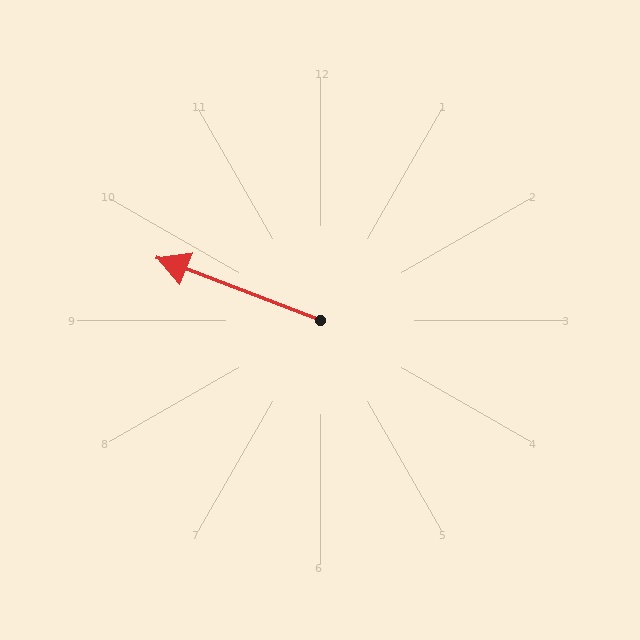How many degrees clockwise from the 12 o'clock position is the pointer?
Approximately 291 degrees.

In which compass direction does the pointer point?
West.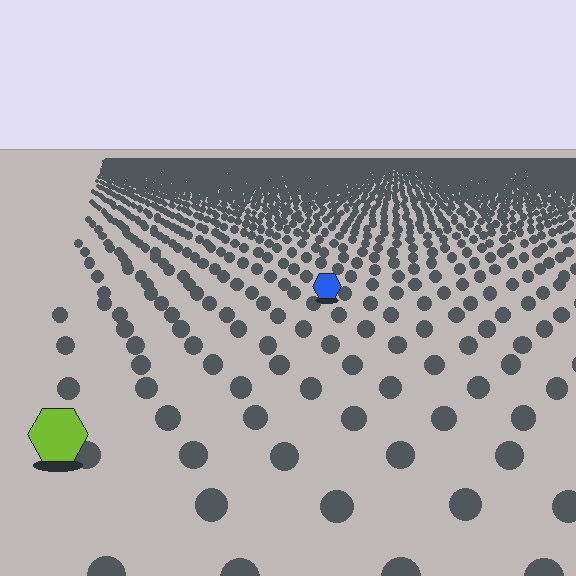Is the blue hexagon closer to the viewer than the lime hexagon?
No. The lime hexagon is closer — you can tell from the texture gradient: the ground texture is coarser near it.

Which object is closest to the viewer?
The lime hexagon is closest. The texture marks near it are larger and more spread out.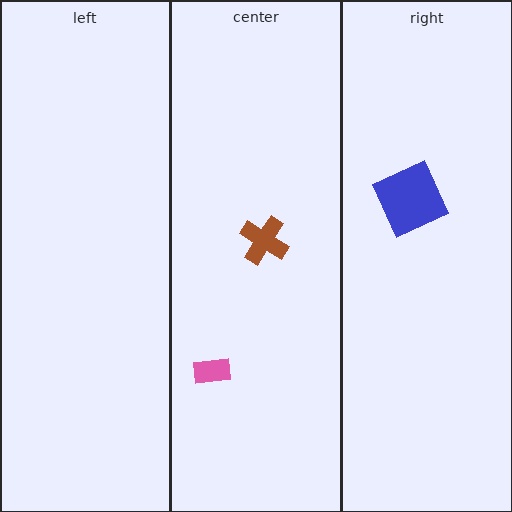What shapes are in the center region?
The pink rectangle, the brown cross.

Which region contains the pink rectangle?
The center region.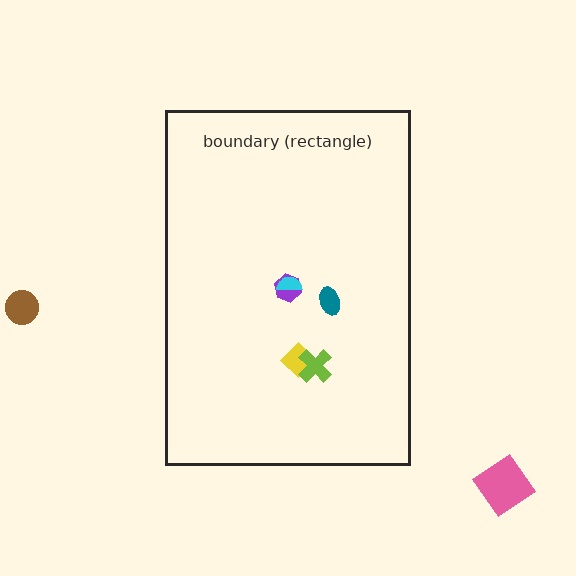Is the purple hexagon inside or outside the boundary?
Inside.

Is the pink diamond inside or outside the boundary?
Outside.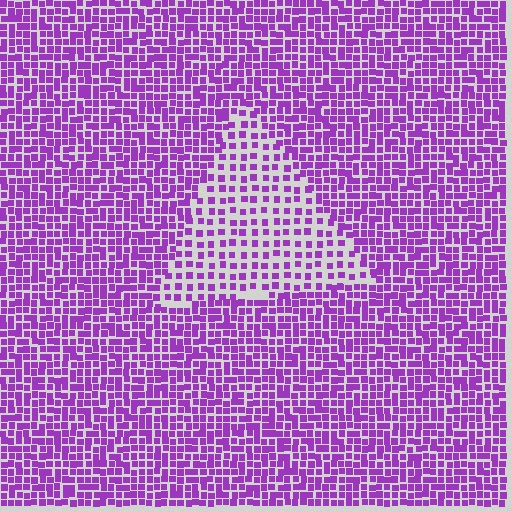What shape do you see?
I see a triangle.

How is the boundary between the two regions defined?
The boundary is defined by a change in element density (approximately 2.0x ratio). All elements are the same color, size, and shape.